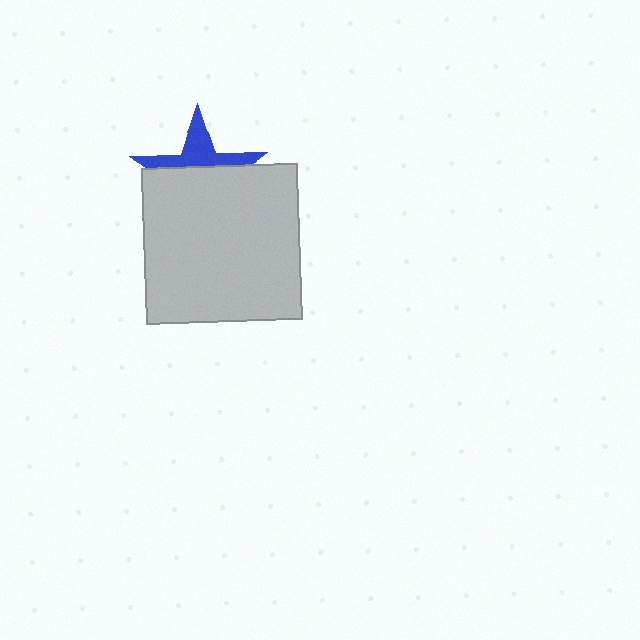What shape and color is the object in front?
The object in front is a light gray square.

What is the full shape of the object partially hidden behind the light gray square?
The partially hidden object is a blue star.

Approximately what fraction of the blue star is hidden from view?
Roughly 62% of the blue star is hidden behind the light gray square.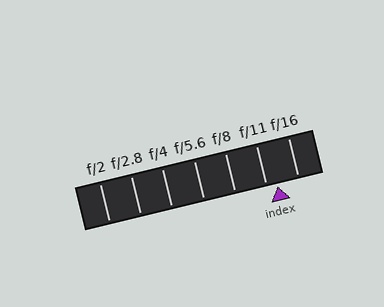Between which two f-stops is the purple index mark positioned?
The index mark is between f/11 and f/16.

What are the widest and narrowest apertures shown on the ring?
The widest aperture shown is f/2 and the narrowest is f/16.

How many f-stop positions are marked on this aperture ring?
There are 7 f-stop positions marked.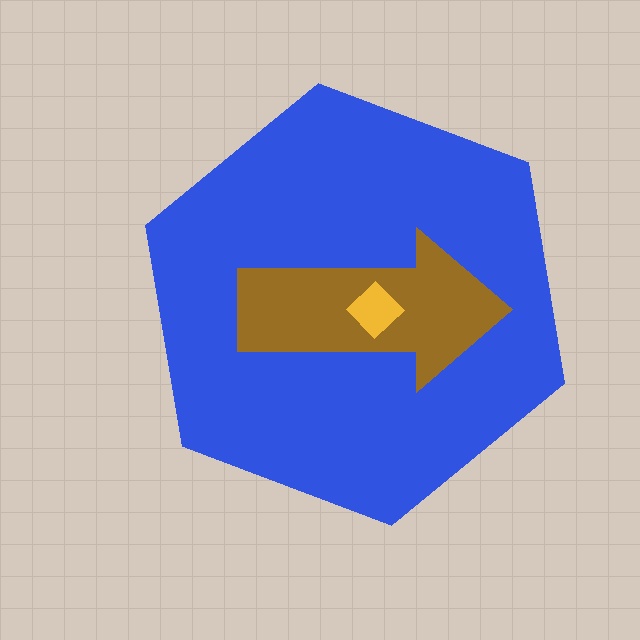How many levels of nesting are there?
3.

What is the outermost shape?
The blue hexagon.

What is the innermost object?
The yellow diamond.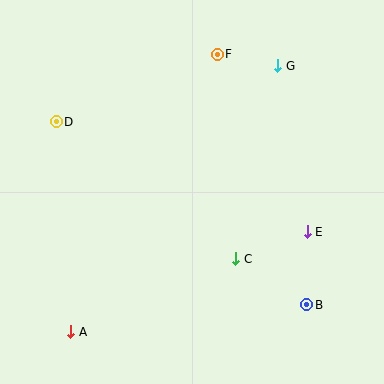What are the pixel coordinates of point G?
Point G is at (278, 66).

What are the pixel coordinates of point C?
Point C is at (236, 259).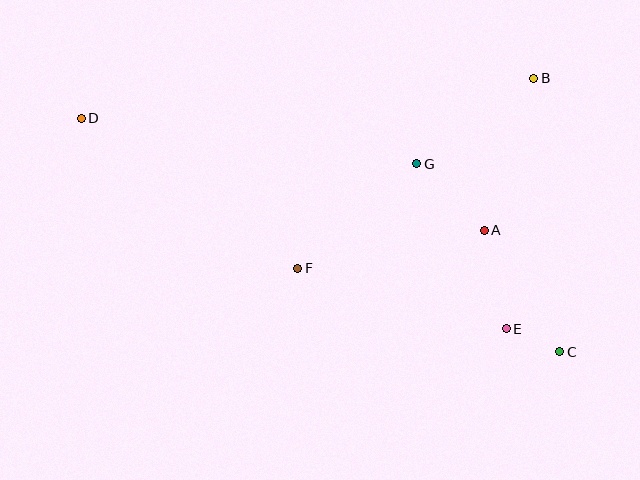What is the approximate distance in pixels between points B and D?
The distance between B and D is approximately 455 pixels.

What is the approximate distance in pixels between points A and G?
The distance between A and G is approximately 95 pixels.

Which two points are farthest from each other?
Points C and D are farthest from each other.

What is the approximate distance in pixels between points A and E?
The distance between A and E is approximately 101 pixels.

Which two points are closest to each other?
Points C and E are closest to each other.